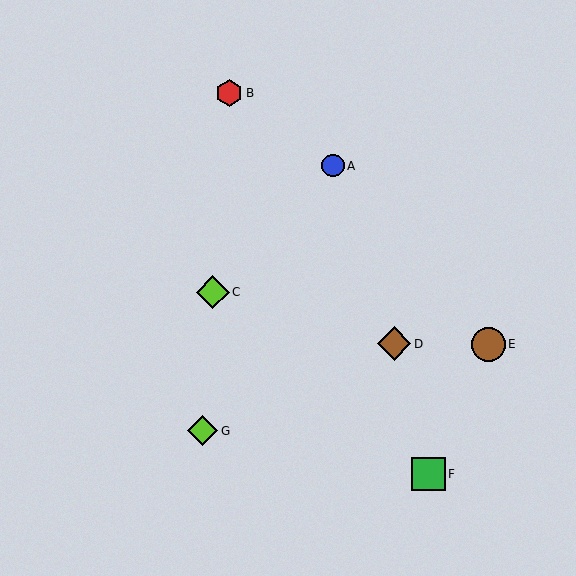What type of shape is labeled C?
Shape C is a lime diamond.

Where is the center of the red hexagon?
The center of the red hexagon is at (229, 93).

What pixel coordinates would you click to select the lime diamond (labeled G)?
Click at (203, 431) to select the lime diamond G.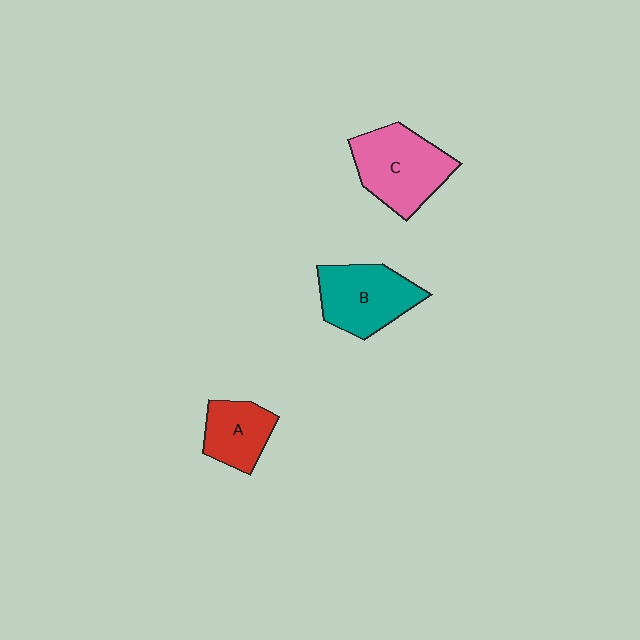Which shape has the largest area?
Shape C (pink).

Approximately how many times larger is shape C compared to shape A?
Approximately 1.6 times.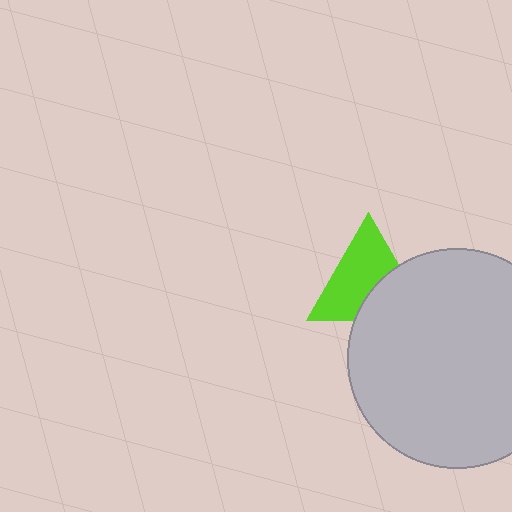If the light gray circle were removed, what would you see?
You would see the complete lime triangle.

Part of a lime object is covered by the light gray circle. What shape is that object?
It is a triangle.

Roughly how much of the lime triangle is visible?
About half of it is visible (roughly 64%).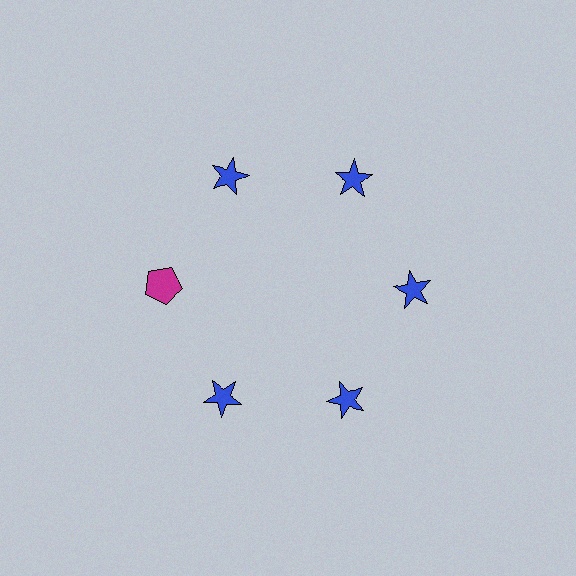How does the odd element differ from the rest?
It differs in both color (magenta instead of blue) and shape (pentagon instead of star).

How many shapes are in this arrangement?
There are 6 shapes arranged in a ring pattern.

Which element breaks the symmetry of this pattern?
The magenta pentagon at roughly the 9 o'clock position breaks the symmetry. All other shapes are blue stars.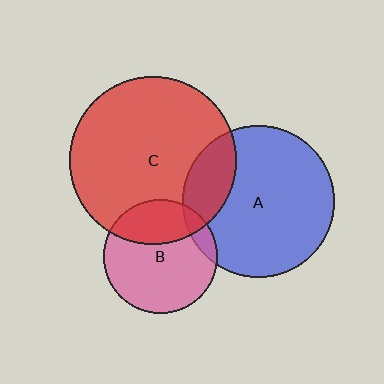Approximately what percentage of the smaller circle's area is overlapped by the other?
Approximately 20%.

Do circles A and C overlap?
Yes.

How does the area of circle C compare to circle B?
Approximately 2.1 times.